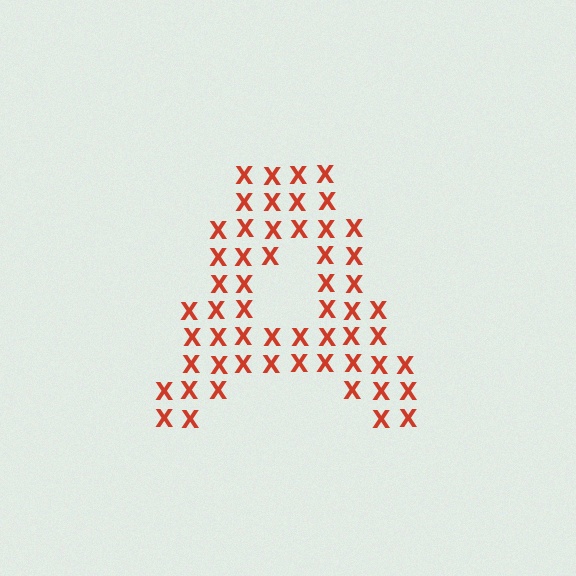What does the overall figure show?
The overall figure shows the letter A.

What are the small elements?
The small elements are letter X's.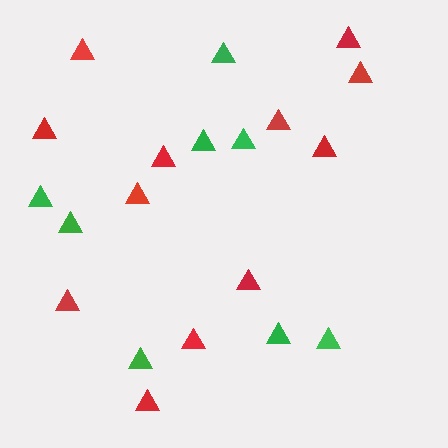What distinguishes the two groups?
There are 2 groups: one group of red triangles (12) and one group of green triangles (8).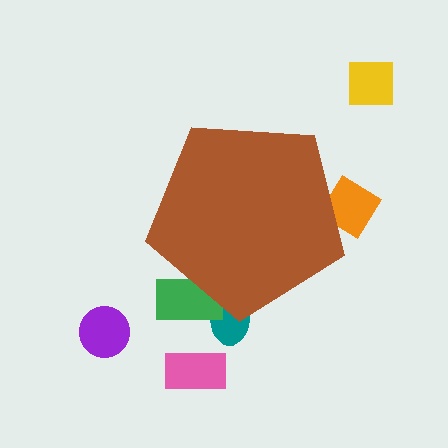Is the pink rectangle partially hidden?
No, the pink rectangle is fully visible.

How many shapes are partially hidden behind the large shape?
3 shapes are partially hidden.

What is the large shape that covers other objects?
A brown pentagon.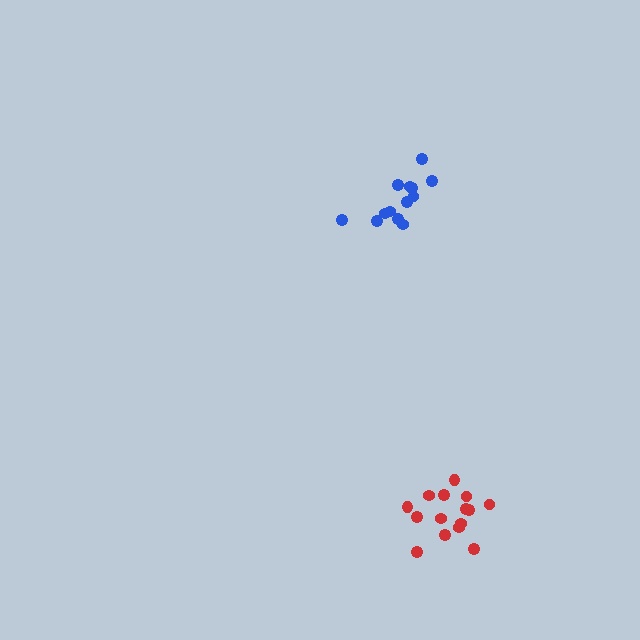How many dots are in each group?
Group 1: 13 dots, Group 2: 15 dots (28 total).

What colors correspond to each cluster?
The clusters are colored: blue, red.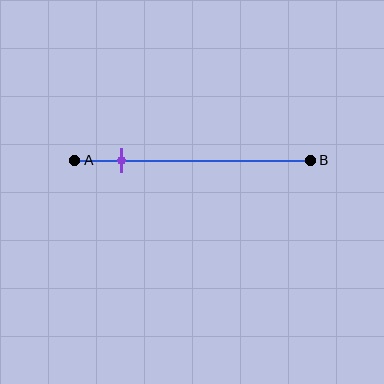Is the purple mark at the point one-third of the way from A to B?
No, the mark is at about 20% from A, not at the 33% one-third point.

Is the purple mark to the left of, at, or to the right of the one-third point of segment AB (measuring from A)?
The purple mark is to the left of the one-third point of segment AB.